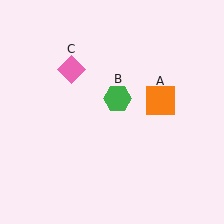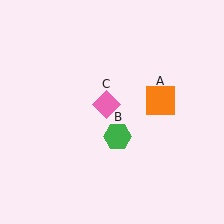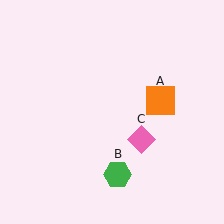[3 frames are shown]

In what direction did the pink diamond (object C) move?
The pink diamond (object C) moved down and to the right.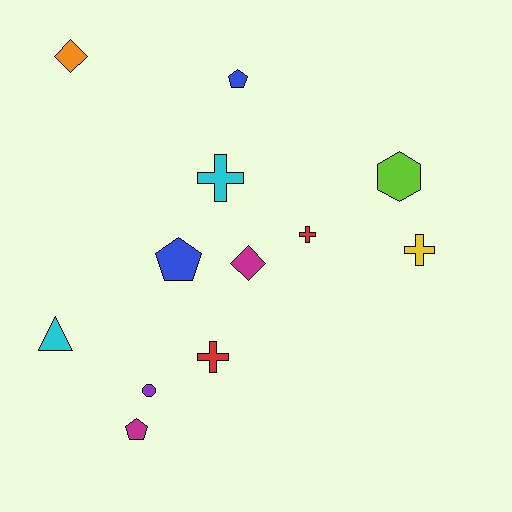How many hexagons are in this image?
There is 1 hexagon.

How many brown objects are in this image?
There are no brown objects.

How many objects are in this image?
There are 12 objects.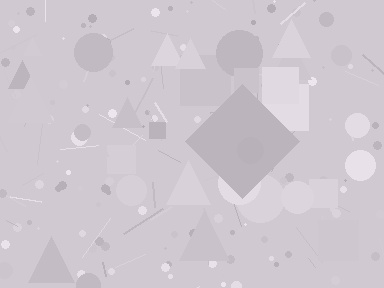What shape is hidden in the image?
A diamond is hidden in the image.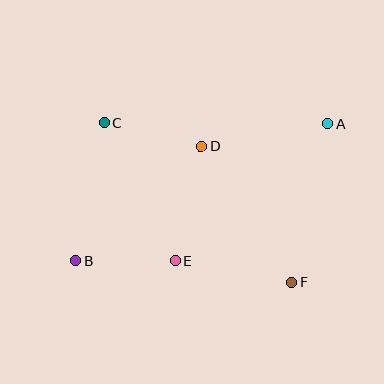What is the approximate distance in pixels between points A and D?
The distance between A and D is approximately 128 pixels.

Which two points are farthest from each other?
Points A and B are farthest from each other.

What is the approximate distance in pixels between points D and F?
The distance between D and F is approximately 163 pixels.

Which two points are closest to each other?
Points B and E are closest to each other.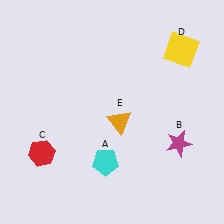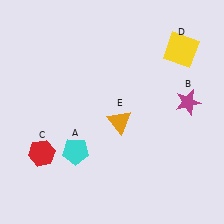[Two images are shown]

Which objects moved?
The objects that moved are: the cyan pentagon (A), the magenta star (B).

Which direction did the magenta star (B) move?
The magenta star (B) moved up.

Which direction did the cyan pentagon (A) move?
The cyan pentagon (A) moved left.